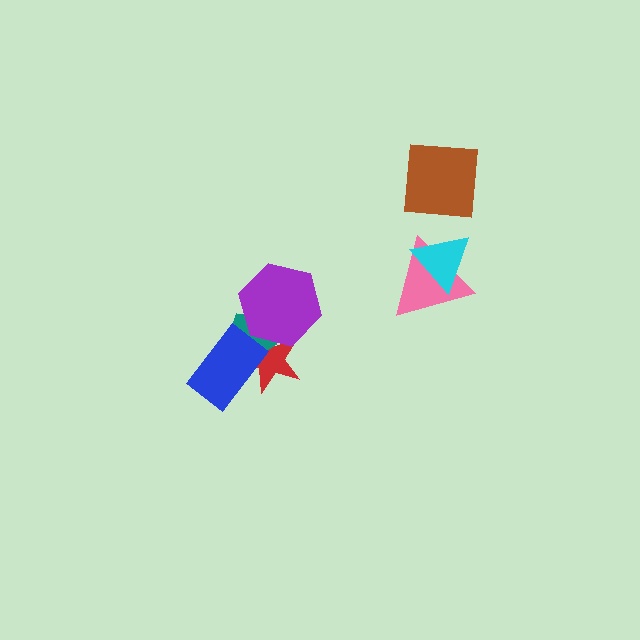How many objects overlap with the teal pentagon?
3 objects overlap with the teal pentagon.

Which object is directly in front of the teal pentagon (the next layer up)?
The blue rectangle is directly in front of the teal pentagon.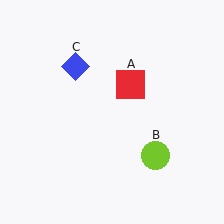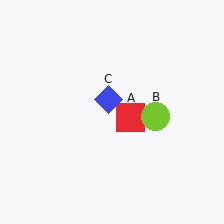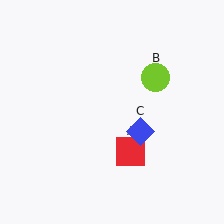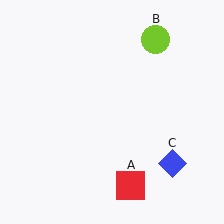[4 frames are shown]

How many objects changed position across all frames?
3 objects changed position: red square (object A), lime circle (object B), blue diamond (object C).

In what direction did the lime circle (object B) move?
The lime circle (object B) moved up.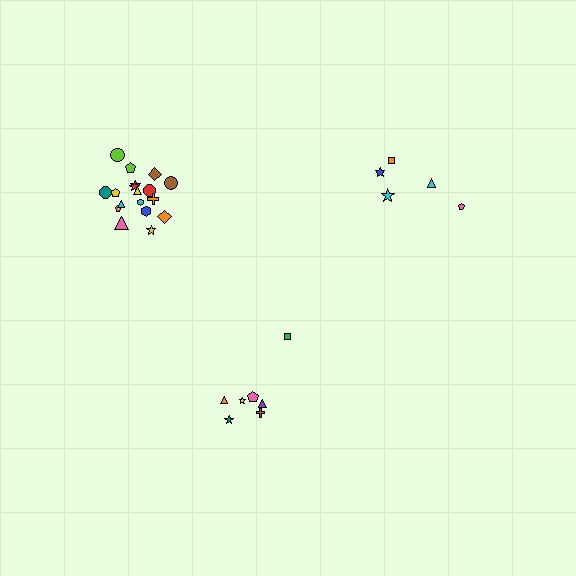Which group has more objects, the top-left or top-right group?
The top-left group.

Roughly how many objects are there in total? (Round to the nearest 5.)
Roughly 30 objects in total.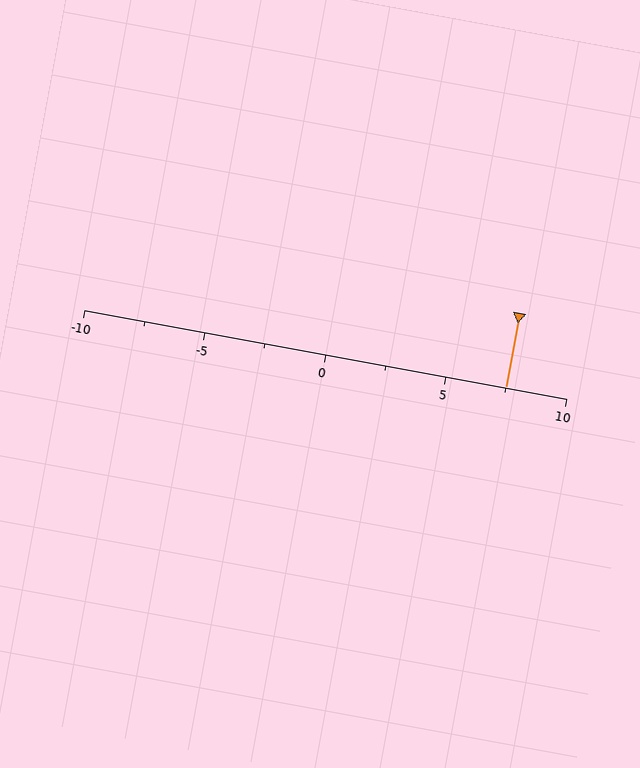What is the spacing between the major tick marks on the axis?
The major ticks are spaced 5 apart.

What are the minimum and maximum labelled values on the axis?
The axis runs from -10 to 10.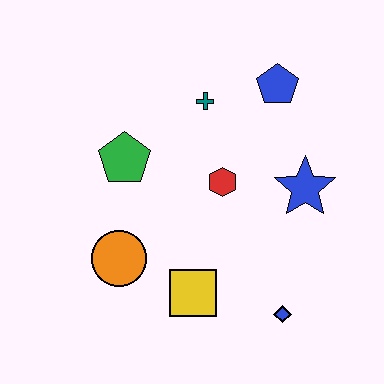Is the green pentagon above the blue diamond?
Yes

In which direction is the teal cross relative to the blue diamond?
The teal cross is above the blue diamond.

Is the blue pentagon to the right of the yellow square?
Yes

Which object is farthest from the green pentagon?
The blue diamond is farthest from the green pentagon.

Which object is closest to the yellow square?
The orange circle is closest to the yellow square.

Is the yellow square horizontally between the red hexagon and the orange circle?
Yes